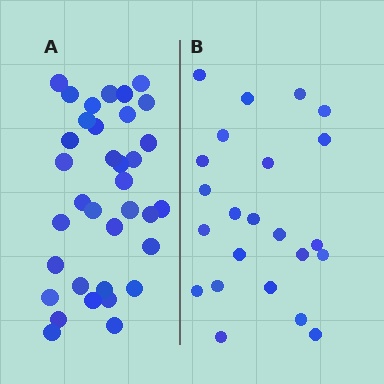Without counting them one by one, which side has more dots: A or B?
Region A (the left region) has more dots.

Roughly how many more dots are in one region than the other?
Region A has roughly 12 or so more dots than region B.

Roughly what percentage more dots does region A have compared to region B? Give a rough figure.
About 50% more.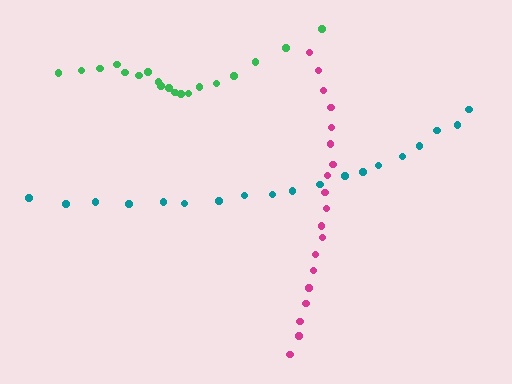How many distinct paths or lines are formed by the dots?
There are 3 distinct paths.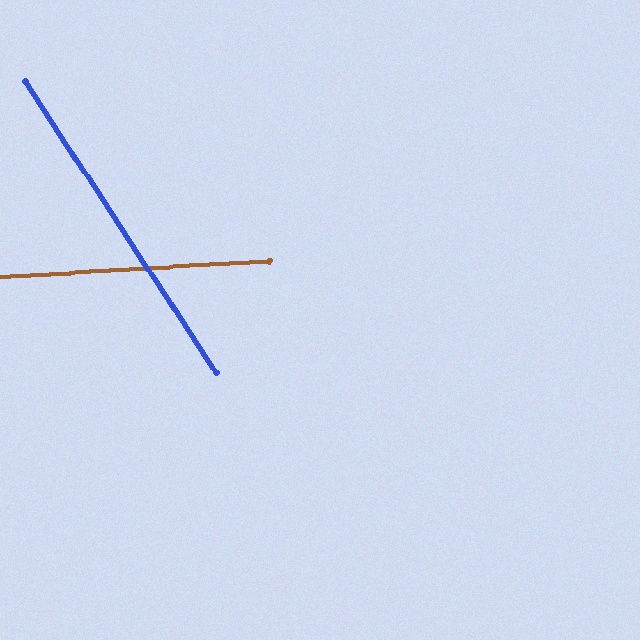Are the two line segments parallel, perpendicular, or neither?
Neither parallel nor perpendicular — they differ by about 60°.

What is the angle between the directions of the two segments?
Approximately 60 degrees.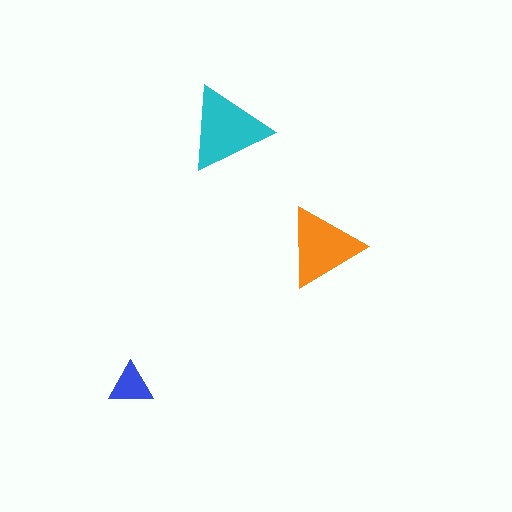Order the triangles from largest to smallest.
the cyan one, the orange one, the blue one.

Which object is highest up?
The cyan triangle is topmost.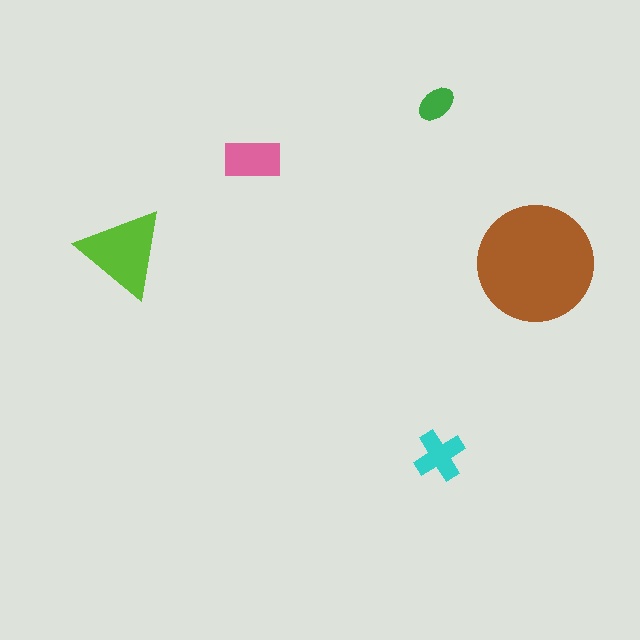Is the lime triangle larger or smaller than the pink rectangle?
Larger.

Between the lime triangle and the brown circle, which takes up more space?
The brown circle.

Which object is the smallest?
The green ellipse.